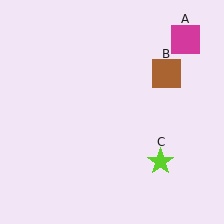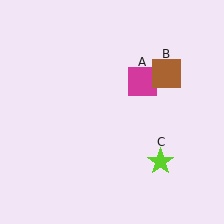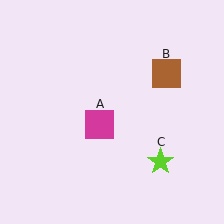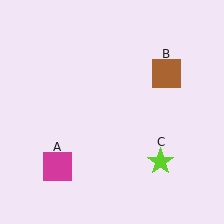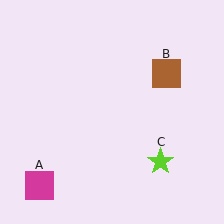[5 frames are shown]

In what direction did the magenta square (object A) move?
The magenta square (object A) moved down and to the left.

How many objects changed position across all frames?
1 object changed position: magenta square (object A).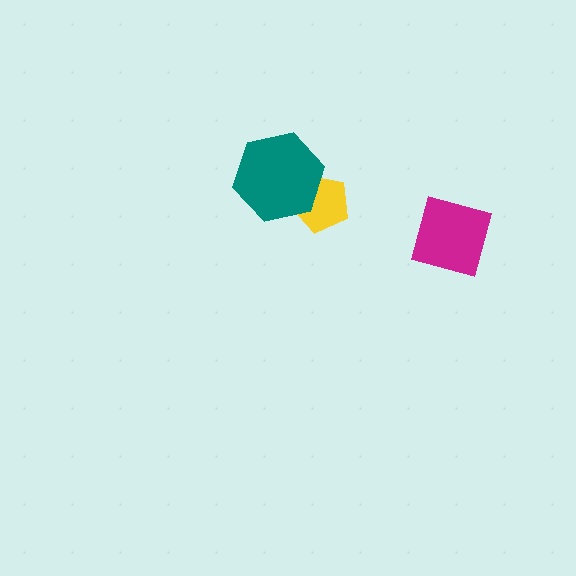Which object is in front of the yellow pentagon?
The teal hexagon is in front of the yellow pentagon.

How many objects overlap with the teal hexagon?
1 object overlaps with the teal hexagon.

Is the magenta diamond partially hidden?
No, no other shape covers it.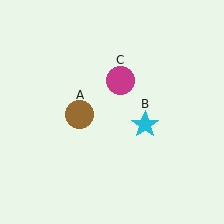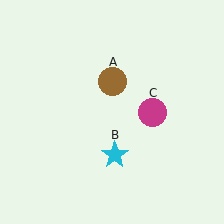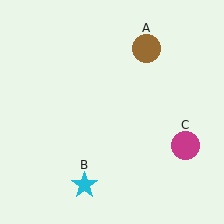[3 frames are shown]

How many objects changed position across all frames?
3 objects changed position: brown circle (object A), cyan star (object B), magenta circle (object C).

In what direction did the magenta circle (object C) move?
The magenta circle (object C) moved down and to the right.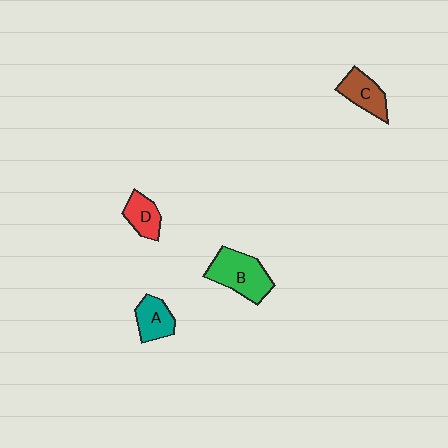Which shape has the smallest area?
Shape D (red).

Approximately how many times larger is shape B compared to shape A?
Approximately 1.6 times.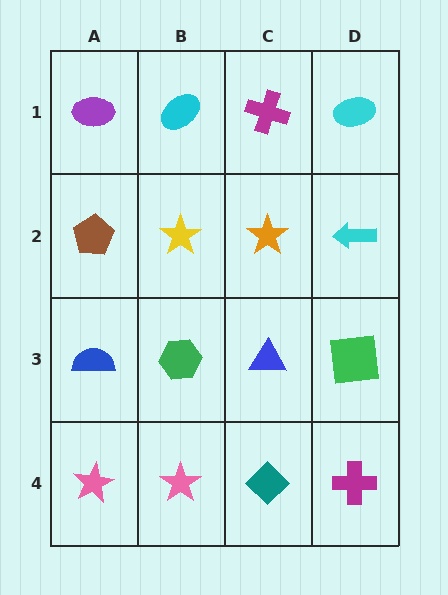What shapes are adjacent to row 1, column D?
A cyan arrow (row 2, column D), a magenta cross (row 1, column C).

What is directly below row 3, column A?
A pink star.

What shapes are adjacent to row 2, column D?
A cyan ellipse (row 1, column D), a green square (row 3, column D), an orange star (row 2, column C).